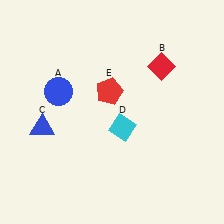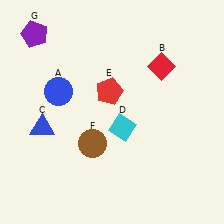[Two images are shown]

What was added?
A brown circle (F), a purple pentagon (G) were added in Image 2.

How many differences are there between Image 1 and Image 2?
There are 2 differences between the two images.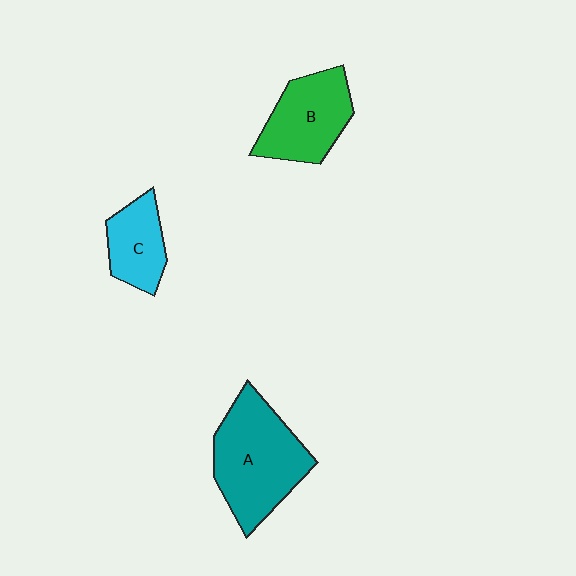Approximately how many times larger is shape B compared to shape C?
Approximately 1.4 times.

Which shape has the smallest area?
Shape C (cyan).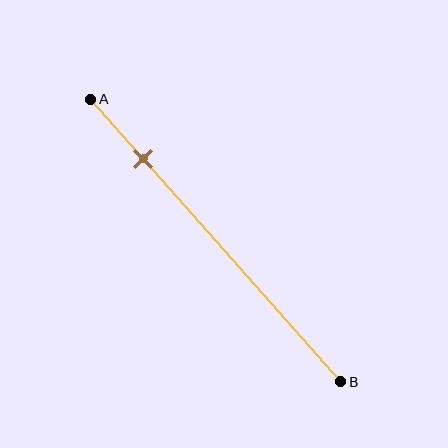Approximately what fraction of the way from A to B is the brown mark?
The brown mark is approximately 20% of the way from A to B.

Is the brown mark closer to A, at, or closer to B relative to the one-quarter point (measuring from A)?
The brown mark is closer to point A than the one-quarter point of segment AB.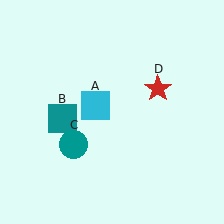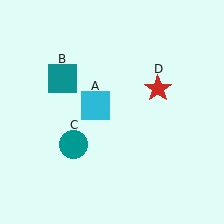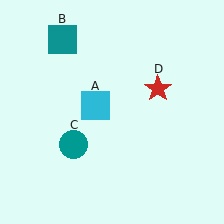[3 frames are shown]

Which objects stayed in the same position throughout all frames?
Cyan square (object A) and teal circle (object C) and red star (object D) remained stationary.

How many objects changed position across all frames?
1 object changed position: teal square (object B).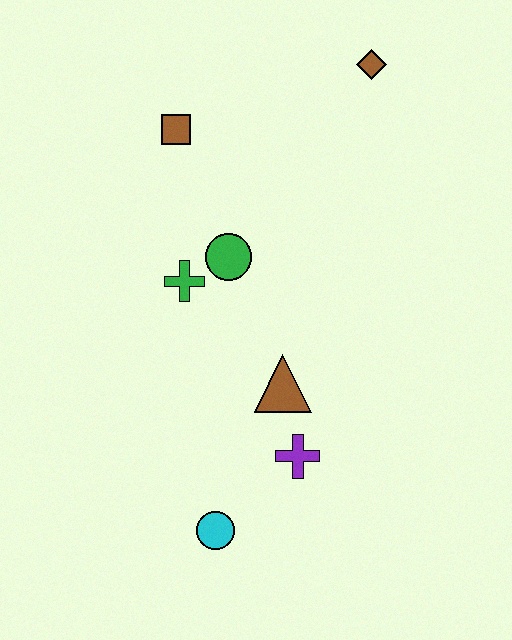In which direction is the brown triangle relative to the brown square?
The brown triangle is below the brown square.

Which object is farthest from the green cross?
The brown diamond is farthest from the green cross.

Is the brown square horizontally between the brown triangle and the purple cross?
No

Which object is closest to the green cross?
The green circle is closest to the green cross.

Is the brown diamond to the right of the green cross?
Yes